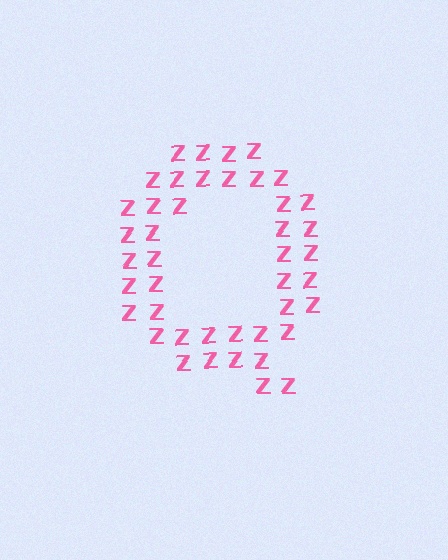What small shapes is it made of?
It is made of small letter Z's.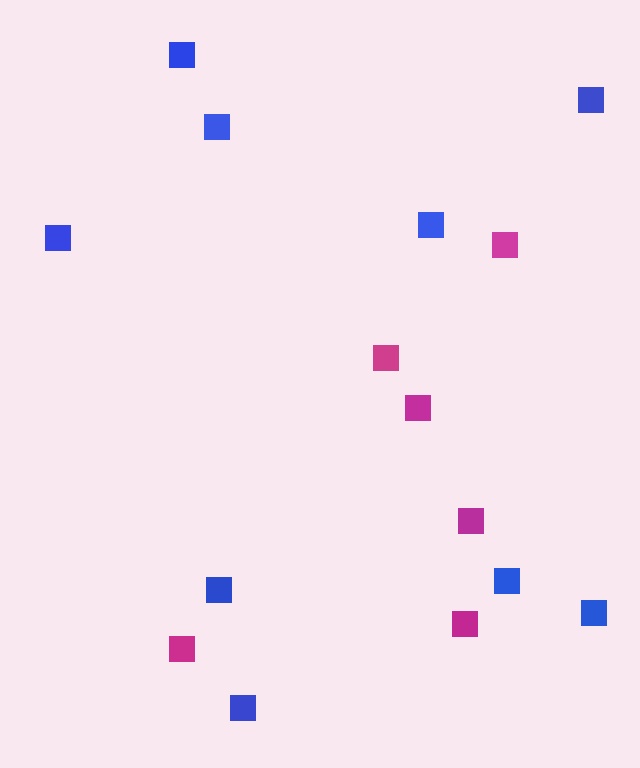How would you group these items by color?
There are 2 groups: one group of magenta squares (6) and one group of blue squares (9).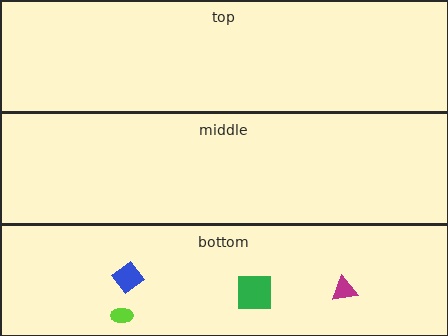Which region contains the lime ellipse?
The bottom region.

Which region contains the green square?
The bottom region.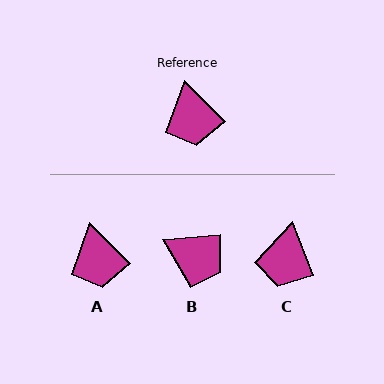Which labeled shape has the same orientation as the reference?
A.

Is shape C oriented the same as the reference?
No, it is off by about 23 degrees.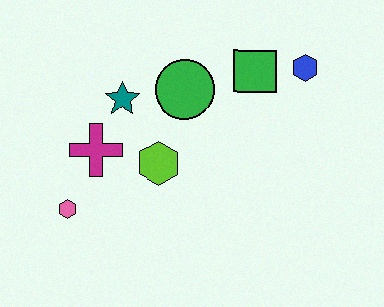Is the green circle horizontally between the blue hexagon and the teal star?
Yes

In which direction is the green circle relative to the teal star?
The green circle is to the right of the teal star.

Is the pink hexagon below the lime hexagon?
Yes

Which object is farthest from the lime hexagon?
The blue hexagon is farthest from the lime hexagon.